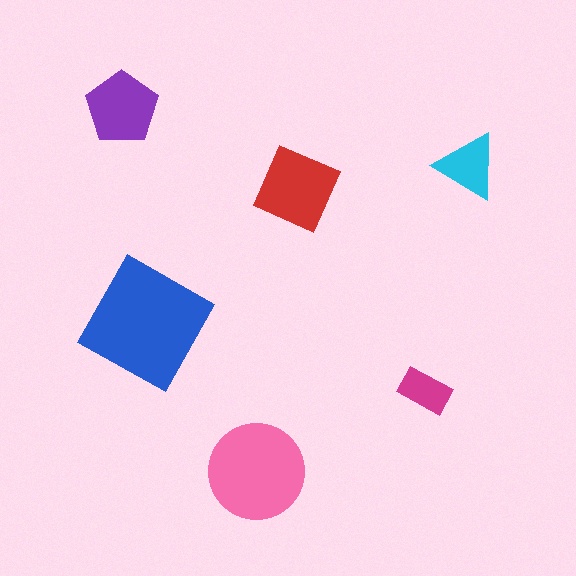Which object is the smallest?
The magenta rectangle.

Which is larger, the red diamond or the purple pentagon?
The red diamond.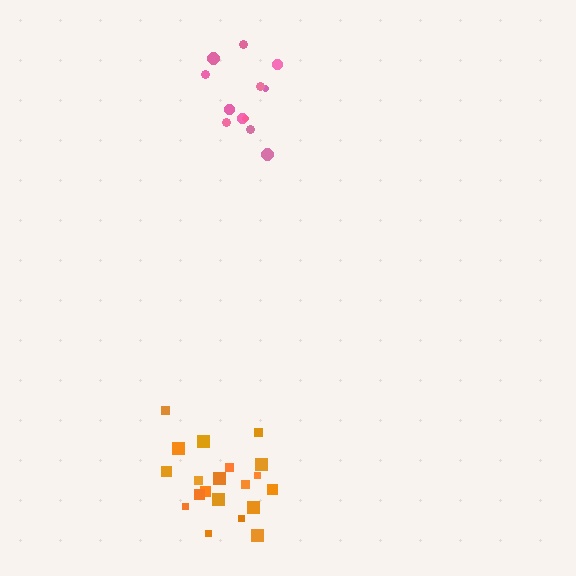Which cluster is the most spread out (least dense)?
Pink.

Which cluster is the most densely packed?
Orange.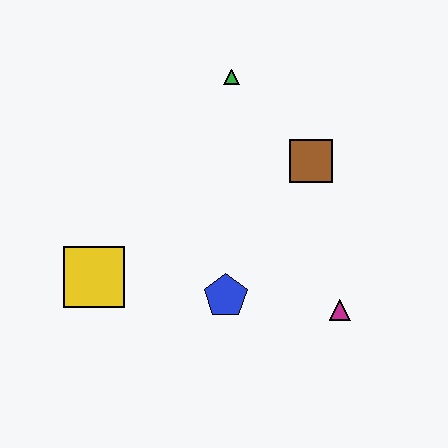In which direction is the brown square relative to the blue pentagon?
The brown square is above the blue pentagon.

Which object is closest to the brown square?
The green triangle is closest to the brown square.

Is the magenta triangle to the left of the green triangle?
No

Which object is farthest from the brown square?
The yellow square is farthest from the brown square.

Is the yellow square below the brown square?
Yes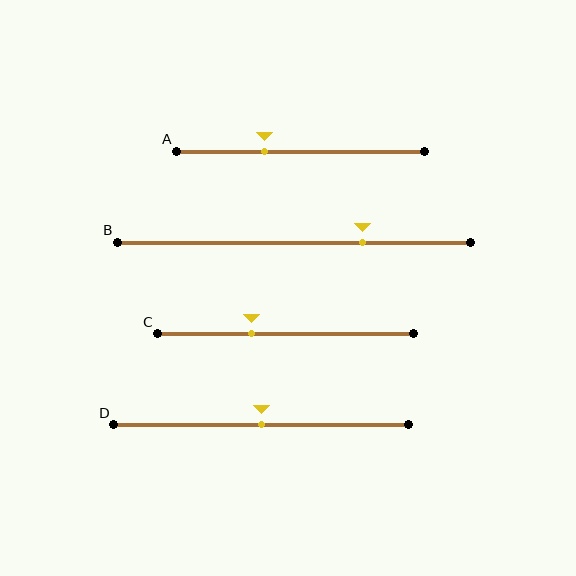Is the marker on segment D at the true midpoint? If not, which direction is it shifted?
Yes, the marker on segment D is at the true midpoint.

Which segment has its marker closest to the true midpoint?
Segment D has its marker closest to the true midpoint.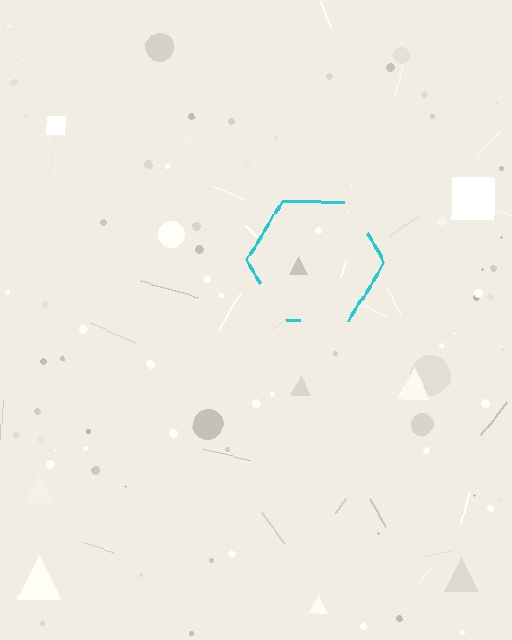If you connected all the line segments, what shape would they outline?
They would outline a hexagon.